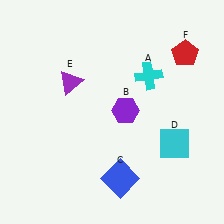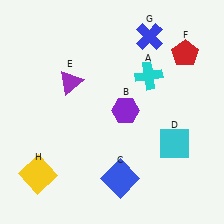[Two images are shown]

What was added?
A blue cross (G), a yellow square (H) were added in Image 2.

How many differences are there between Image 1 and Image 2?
There are 2 differences between the two images.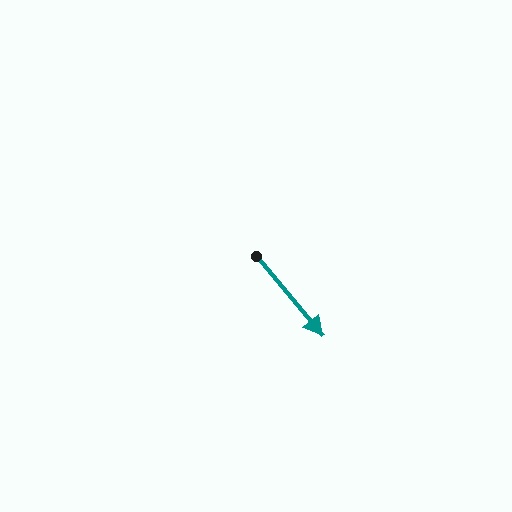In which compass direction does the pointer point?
Southeast.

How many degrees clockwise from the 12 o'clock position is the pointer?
Approximately 140 degrees.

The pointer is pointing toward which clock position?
Roughly 5 o'clock.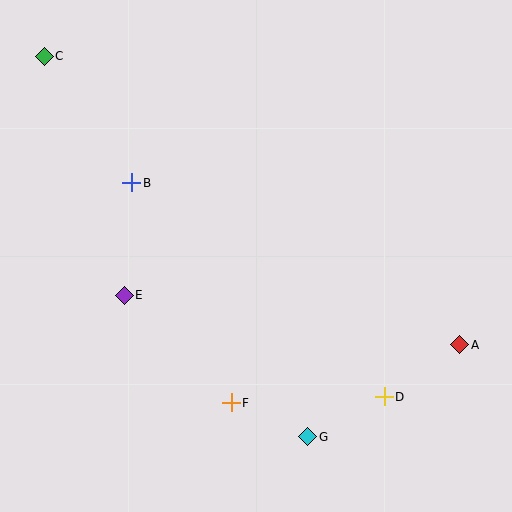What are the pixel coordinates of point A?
Point A is at (460, 345).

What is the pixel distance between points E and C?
The distance between E and C is 252 pixels.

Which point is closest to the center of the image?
Point E at (124, 295) is closest to the center.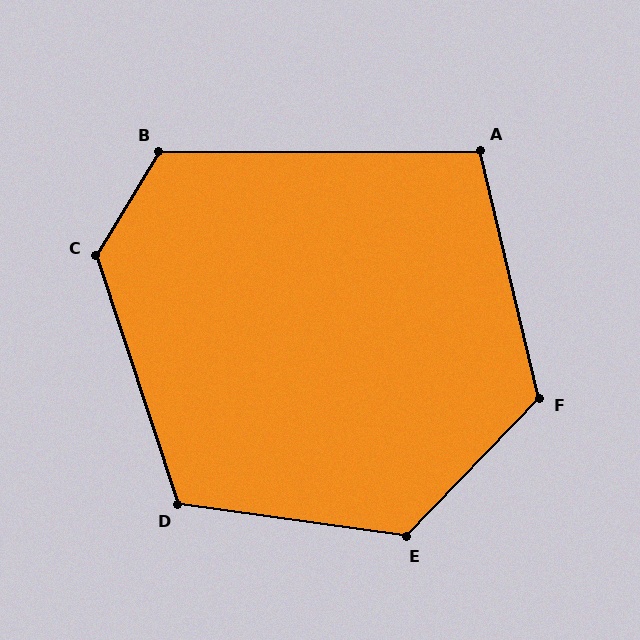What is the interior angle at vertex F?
Approximately 123 degrees (obtuse).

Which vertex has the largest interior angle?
C, at approximately 131 degrees.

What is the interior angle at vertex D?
Approximately 116 degrees (obtuse).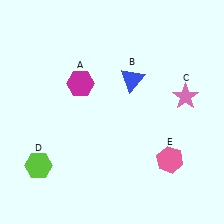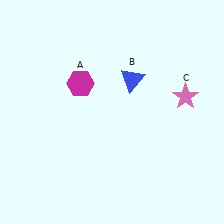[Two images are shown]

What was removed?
The lime hexagon (D), the pink hexagon (E) were removed in Image 2.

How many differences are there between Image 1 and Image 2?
There are 2 differences between the two images.